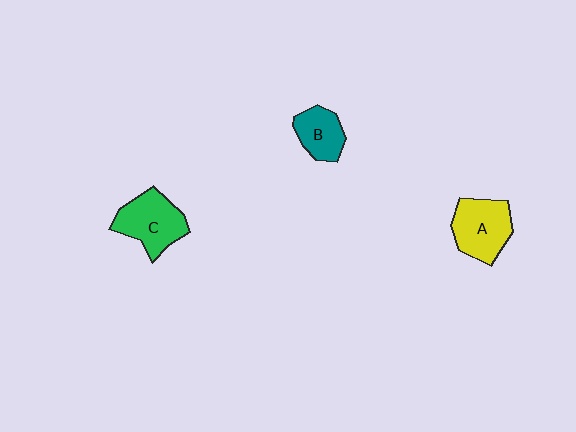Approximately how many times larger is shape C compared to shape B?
Approximately 1.5 times.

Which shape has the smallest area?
Shape B (teal).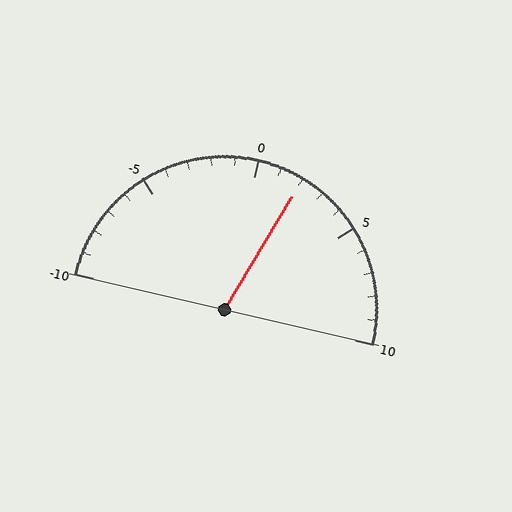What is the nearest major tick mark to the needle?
The nearest major tick mark is 0.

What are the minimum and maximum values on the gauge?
The gauge ranges from -10 to 10.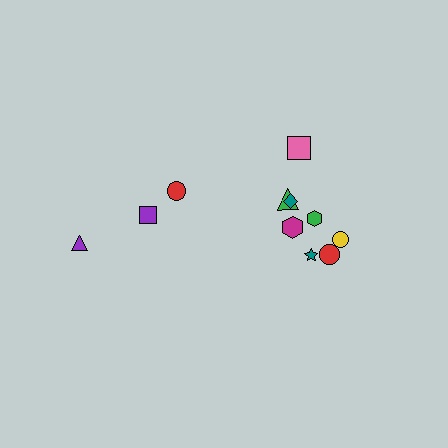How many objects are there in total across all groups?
There are 11 objects.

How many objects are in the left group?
There are 3 objects.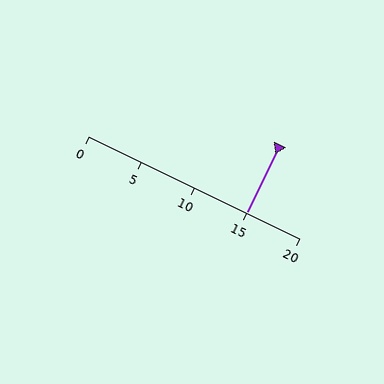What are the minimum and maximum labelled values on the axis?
The axis runs from 0 to 20.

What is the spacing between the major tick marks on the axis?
The major ticks are spaced 5 apart.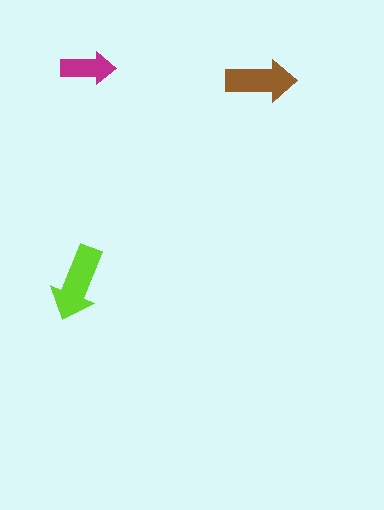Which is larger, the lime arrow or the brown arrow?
The lime one.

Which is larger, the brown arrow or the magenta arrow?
The brown one.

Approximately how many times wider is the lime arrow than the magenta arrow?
About 1.5 times wider.